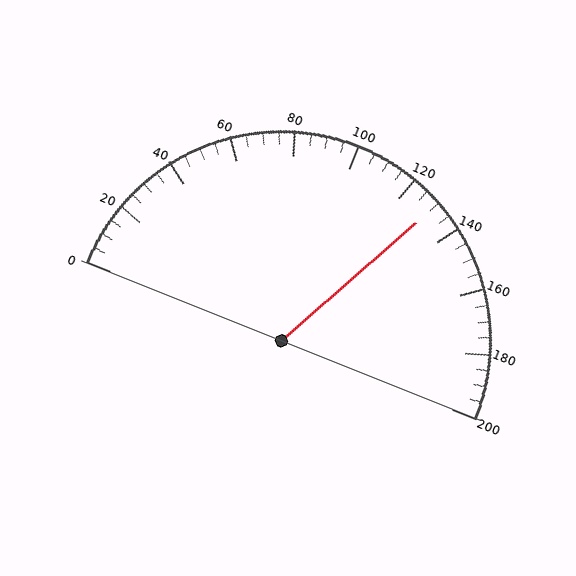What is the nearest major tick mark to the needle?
The nearest major tick mark is 120.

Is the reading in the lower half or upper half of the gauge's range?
The reading is in the upper half of the range (0 to 200).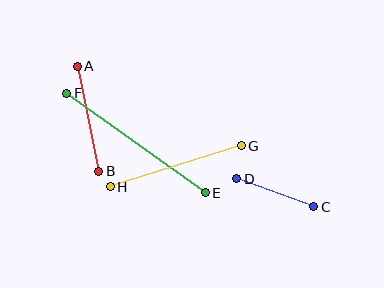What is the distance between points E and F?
The distance is approximately 170 pixels.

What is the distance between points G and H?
The distance is approximately 137 pixels.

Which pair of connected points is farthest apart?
Points E and F are farthest apart.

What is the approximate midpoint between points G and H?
The midpoint is at approximately (176, 166) pixels.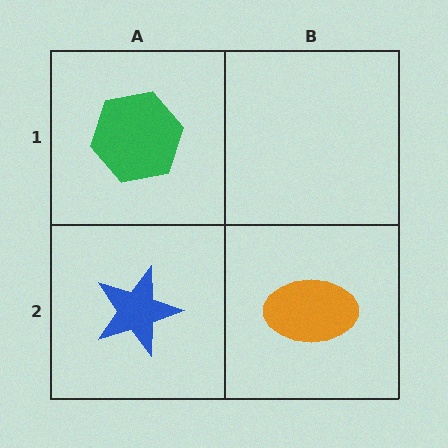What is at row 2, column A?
A blue star.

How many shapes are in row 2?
2 shapes.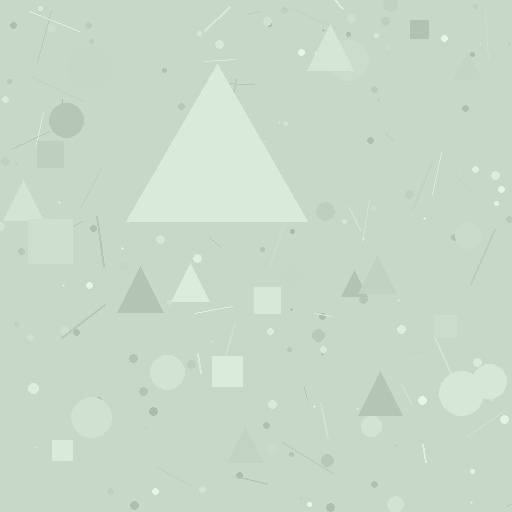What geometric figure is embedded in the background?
A triangle is embedded in the background.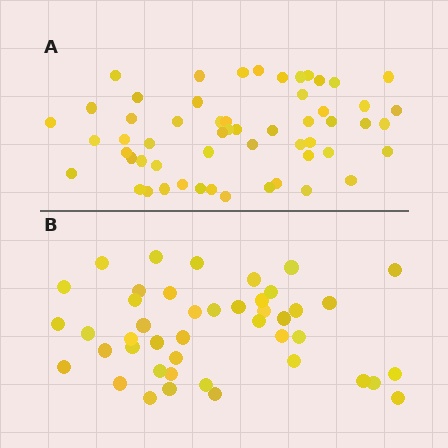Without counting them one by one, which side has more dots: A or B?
Region A (the top region) has more dots.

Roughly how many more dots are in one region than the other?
Region A has roughly 12 or so more dots than region B.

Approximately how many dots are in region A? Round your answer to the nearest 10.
About 60 dots. (The exact count is 56, which rounds to 60.)